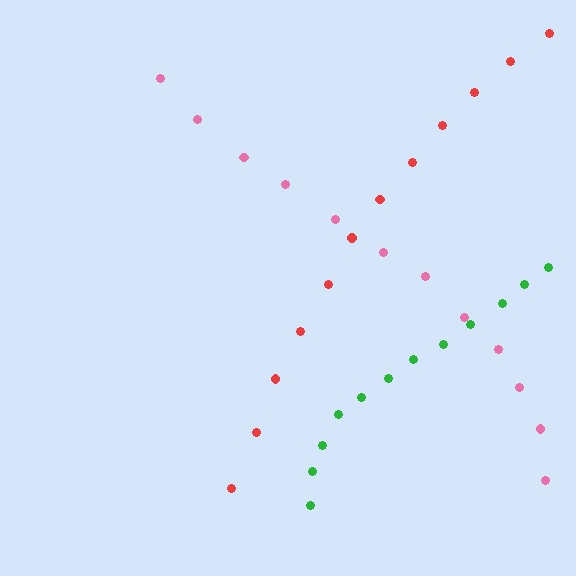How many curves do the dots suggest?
There are 3 distinct paths.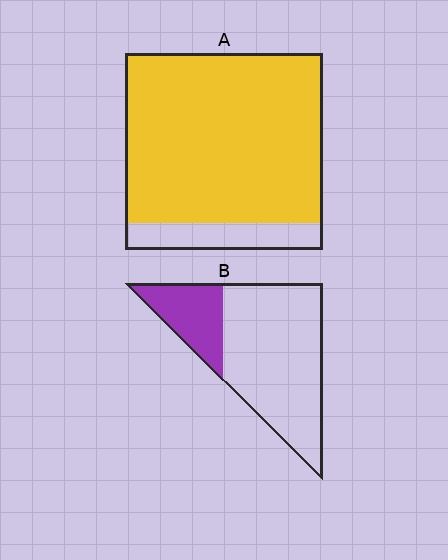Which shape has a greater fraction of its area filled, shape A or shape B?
Shape A.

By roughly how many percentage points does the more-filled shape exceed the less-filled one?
By roughly 60 percentage points (A over B).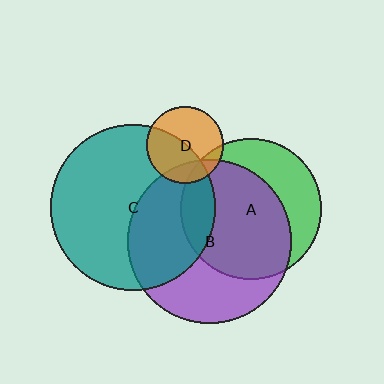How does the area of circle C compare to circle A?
Approximately 1.4 times.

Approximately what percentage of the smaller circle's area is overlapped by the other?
Approximately 15%.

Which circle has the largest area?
Circle C (teal).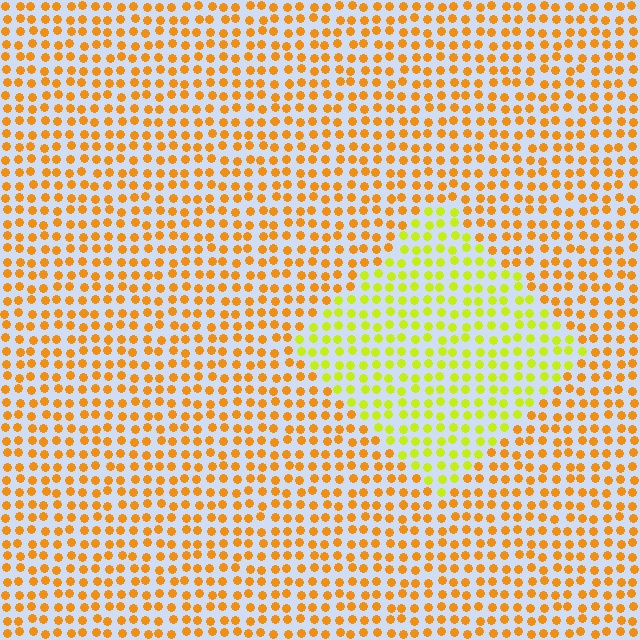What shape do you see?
I see a diamond.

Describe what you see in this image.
The image is filled with small orange elements in a uniform arrangement. A diamond-shaped region is visible where the elements are tinted to a slightly different hue, forming a subtle color boundary.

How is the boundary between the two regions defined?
The boundary is defined purely by a slight shift in hue (about 38 degrees). Spacing, size, and orientation are identical on both sides.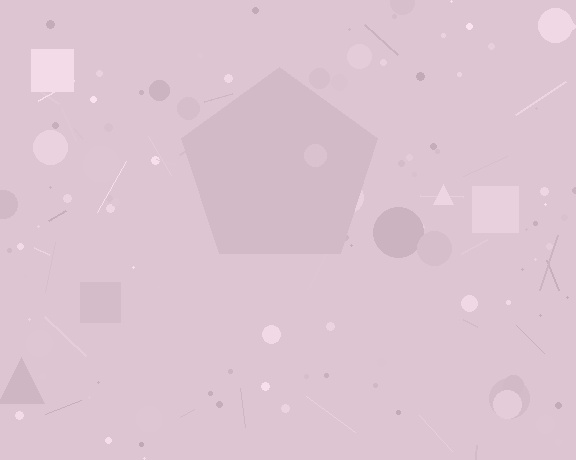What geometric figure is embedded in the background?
A pentagon is embedded in the background.